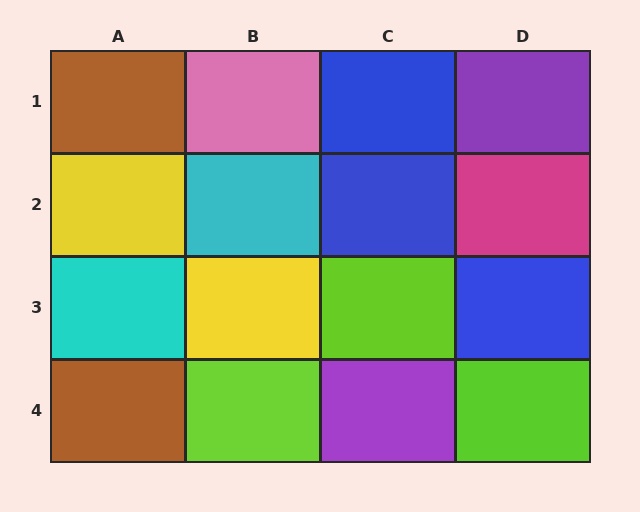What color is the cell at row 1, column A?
Brown.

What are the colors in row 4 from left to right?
Brown, lime, purple, lime.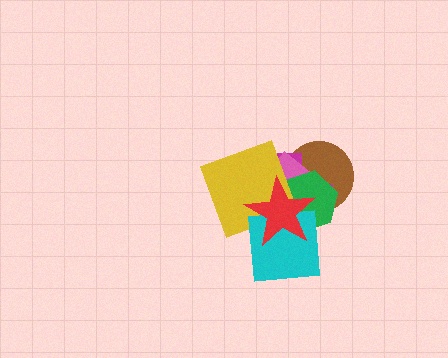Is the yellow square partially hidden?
Yes, it is partially covered by another shape.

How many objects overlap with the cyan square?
4 objects overlap with the cyan square.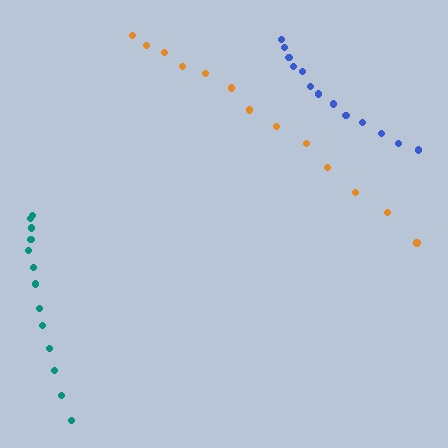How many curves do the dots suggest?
There are 3 distinct paths.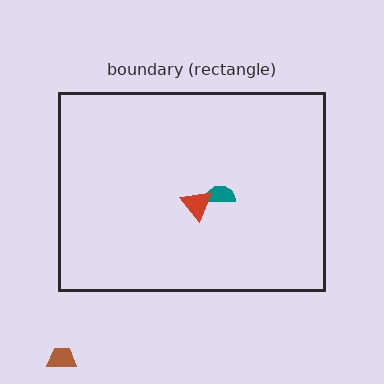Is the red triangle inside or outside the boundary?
Inside.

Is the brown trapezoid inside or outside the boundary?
Outside.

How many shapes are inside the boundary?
2 inside, 1 outside.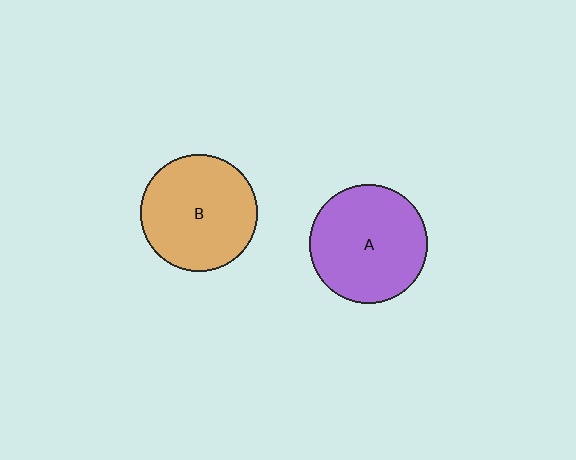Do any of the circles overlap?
No, none of the circles overlap.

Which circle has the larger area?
Circle A (purple).